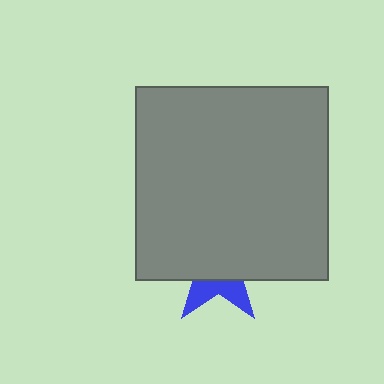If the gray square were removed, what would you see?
You would see the complete blue star.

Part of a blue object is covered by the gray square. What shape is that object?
It is a star.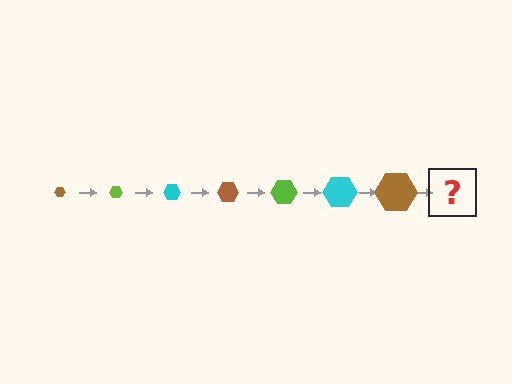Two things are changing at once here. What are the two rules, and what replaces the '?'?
The two rules are that the hexagon grows larger each step and the color cycles through brown, lime, and cyan. The '?' should be a lime hexagon, larger than the previous one.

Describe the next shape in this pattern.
It should be a lime hexagon, larger than the previous one.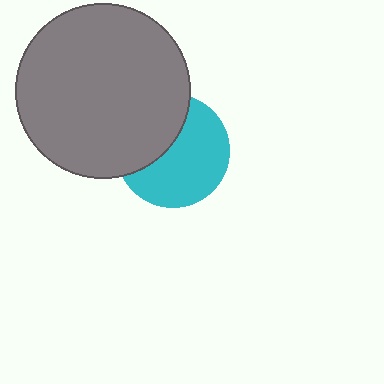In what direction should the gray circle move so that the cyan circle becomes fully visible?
The gray circle should move toward the upper-left. That is the shortest direction to clear the overlap and leave the cyan circle fully visible.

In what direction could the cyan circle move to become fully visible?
The cyan circle could move toward the lower-right. That would shift it out from behind the gray circle entirely.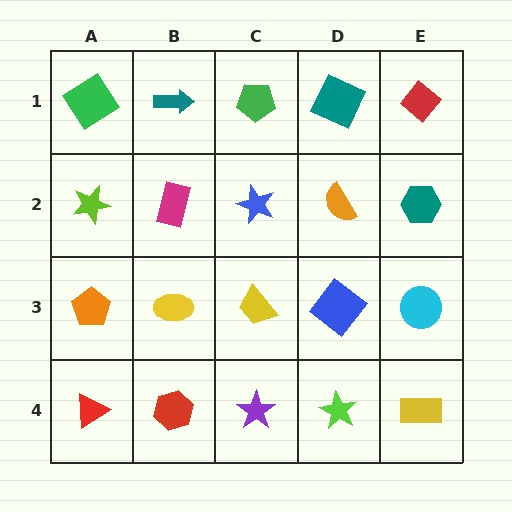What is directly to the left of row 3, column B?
An orange pentagon.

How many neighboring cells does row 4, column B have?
3.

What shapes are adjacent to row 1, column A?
A lime star (row 2, column A), a teal arrow (row 1, column B).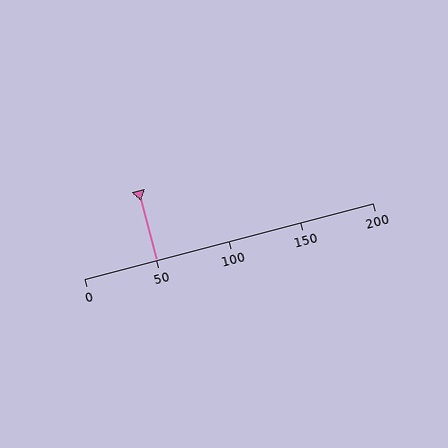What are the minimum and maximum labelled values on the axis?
The axis runs from 0 to 200.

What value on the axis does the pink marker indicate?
The marker indicates approximately 50.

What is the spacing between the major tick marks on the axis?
The major ticks are spaced 50 apart.